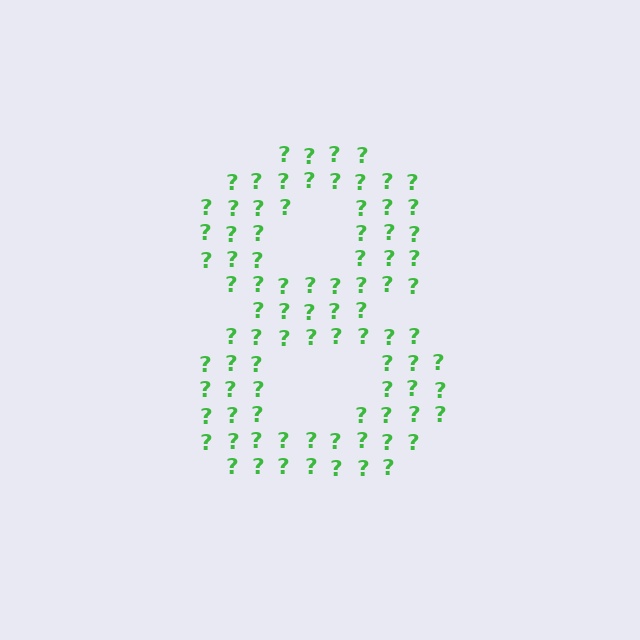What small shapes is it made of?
It is made of small question marks.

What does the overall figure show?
The overall figure shows the digit 8.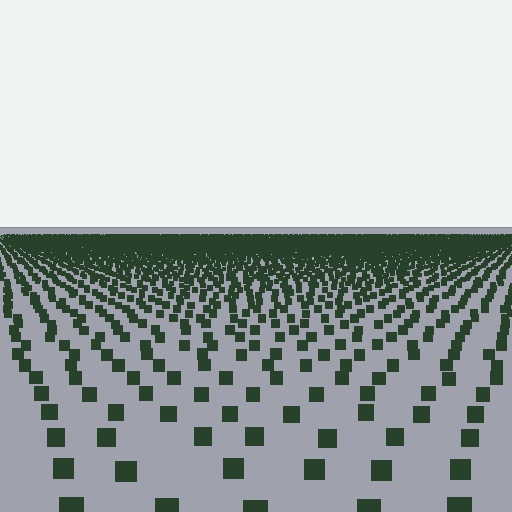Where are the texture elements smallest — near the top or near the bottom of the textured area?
Near the top.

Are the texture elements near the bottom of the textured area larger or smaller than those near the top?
Larger. Near the bottom, elements are closer to the viewer and appear at a bigger on-screen size.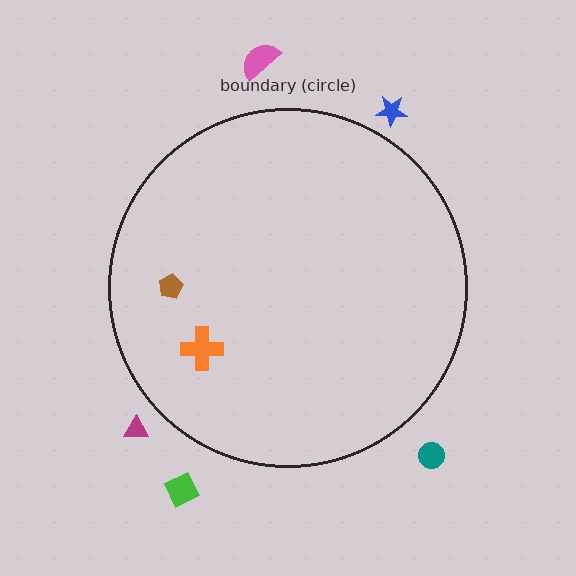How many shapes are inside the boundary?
2 inside, 5 outside.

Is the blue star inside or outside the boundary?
Outside.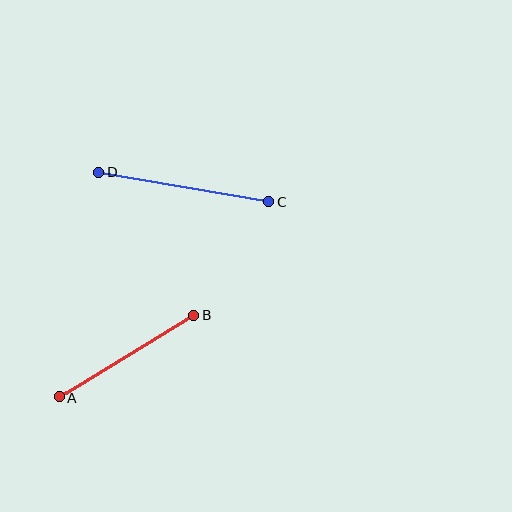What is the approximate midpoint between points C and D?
The midpoint is at approximately (184, 187) pixels.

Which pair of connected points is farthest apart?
Points C and D are farthest apart.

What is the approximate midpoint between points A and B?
The midpoint is at approximately (126, 356) pixels.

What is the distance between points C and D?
The distance is approximately 173 pixels.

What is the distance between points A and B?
The distance is approximately 158 pixels.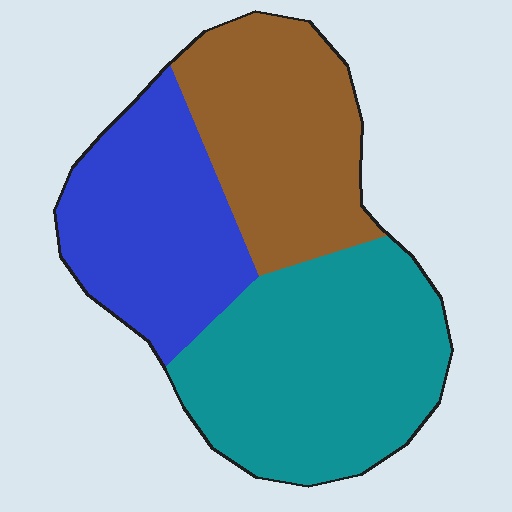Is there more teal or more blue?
Teal.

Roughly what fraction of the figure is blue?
Blue covers about 30% of the figure.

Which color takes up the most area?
Teal, at roughly 40%.